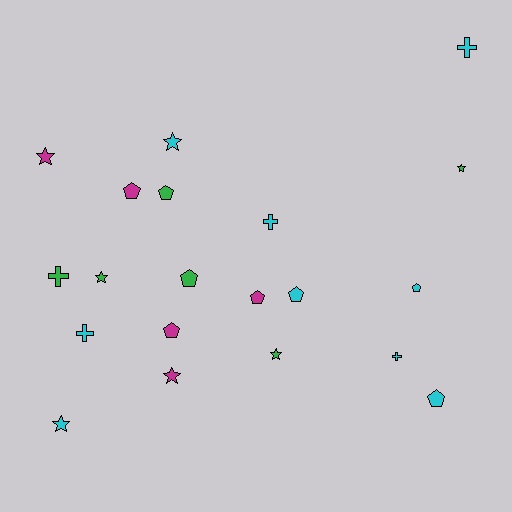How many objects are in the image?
There are 20 objects.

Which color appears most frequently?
Cyan, with 9 objects.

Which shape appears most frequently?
Pentagon, with 8 objects.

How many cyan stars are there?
There are 2 cyan stars.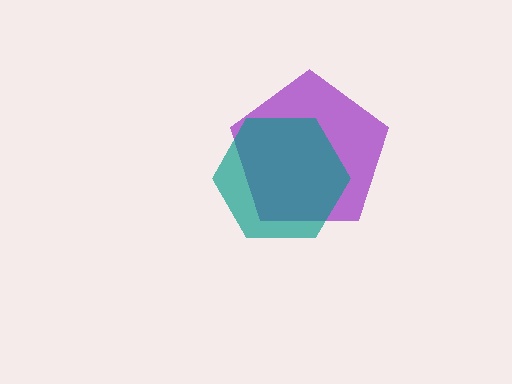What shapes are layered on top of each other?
The layered shapes are: a purple pentagon, a teal hexagon.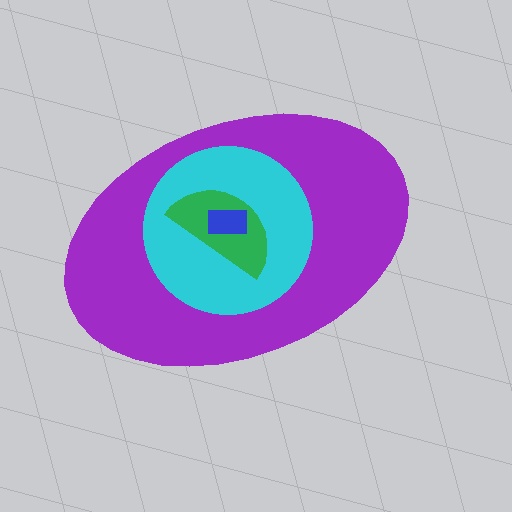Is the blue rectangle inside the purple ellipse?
Yes.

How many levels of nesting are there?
4.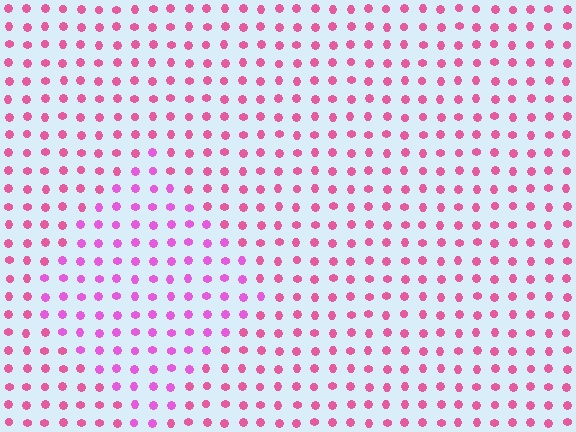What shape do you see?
I see a diamond.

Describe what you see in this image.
The image is filled with small pink elements in a uniform arrangement. A diamond-shaped region is visible where the elements are tinted to a slightly different hue, forming a subtle color boundary.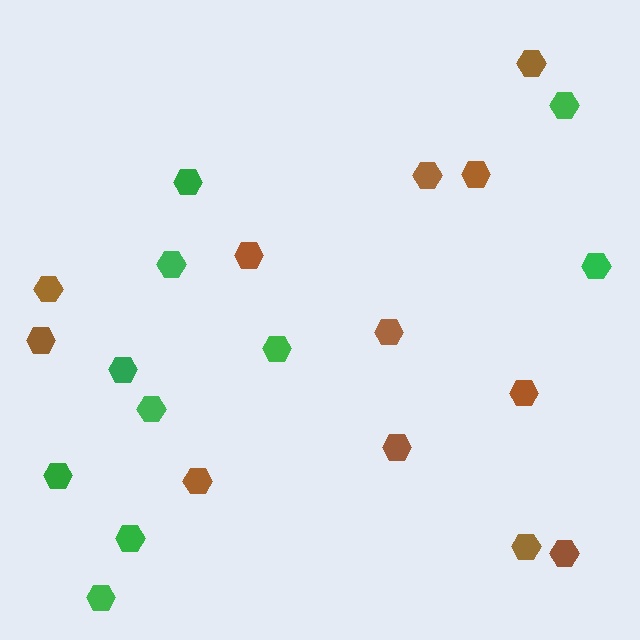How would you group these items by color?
There are 2 groups: one group of green hexagons (10) and one group of brown hexagons (12).